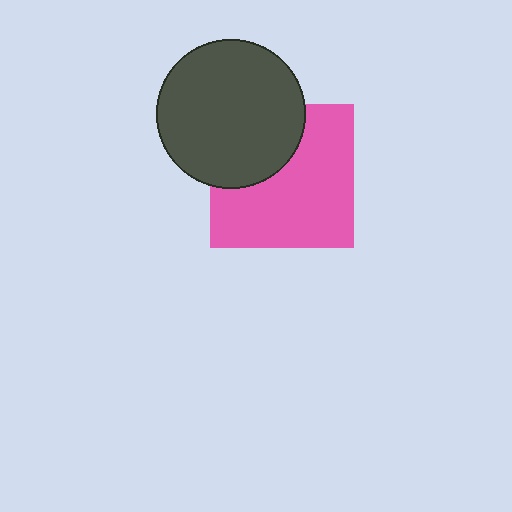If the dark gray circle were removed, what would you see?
You would see the complete pink square.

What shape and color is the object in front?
The object in front is a dark gray circle.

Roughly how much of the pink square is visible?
Most of it is visible (roughly 66%).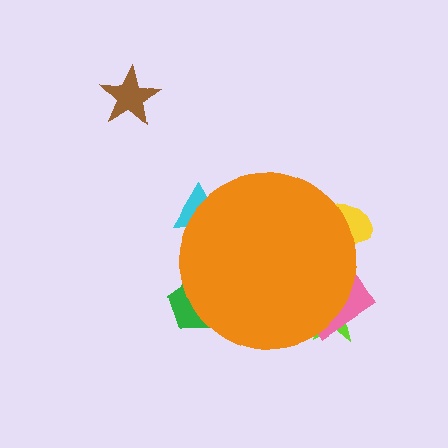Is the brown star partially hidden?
No, the brown star is fully visible.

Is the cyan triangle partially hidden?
Yes, the cyan triangle is partially hidden behind the orange circle.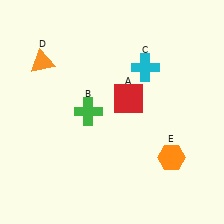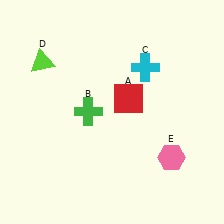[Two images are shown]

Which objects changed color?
D changed from orange to lime. E changed from orange to pink.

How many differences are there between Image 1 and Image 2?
There are 2 differences between the two images.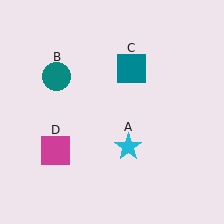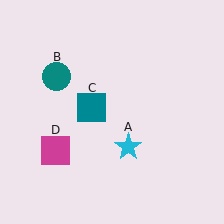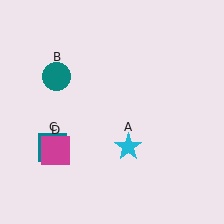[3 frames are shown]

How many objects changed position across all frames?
1 object changed position: teal square (object C).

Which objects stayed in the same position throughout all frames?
Cyan star (object A) and teal circle (object B) and magenta square (object D) remained stationary.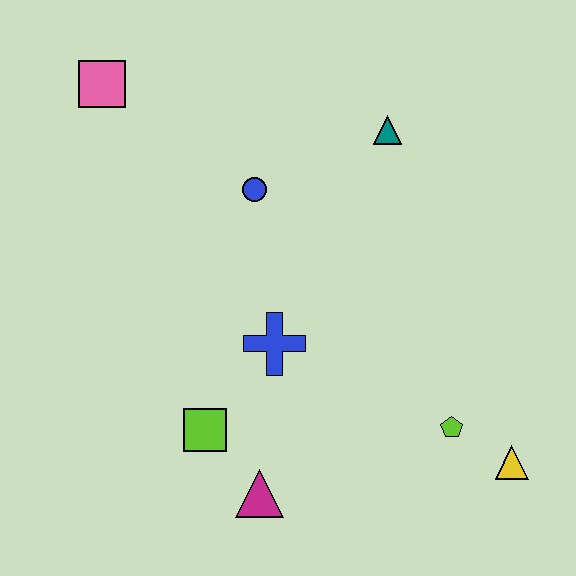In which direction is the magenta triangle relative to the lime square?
The magenta triangle is below the lime square.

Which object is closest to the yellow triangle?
The lime pentagon is closest to the yellow triangle.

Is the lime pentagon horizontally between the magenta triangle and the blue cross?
No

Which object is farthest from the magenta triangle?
The pink square is farthest from the magenta triangle.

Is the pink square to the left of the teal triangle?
Yes